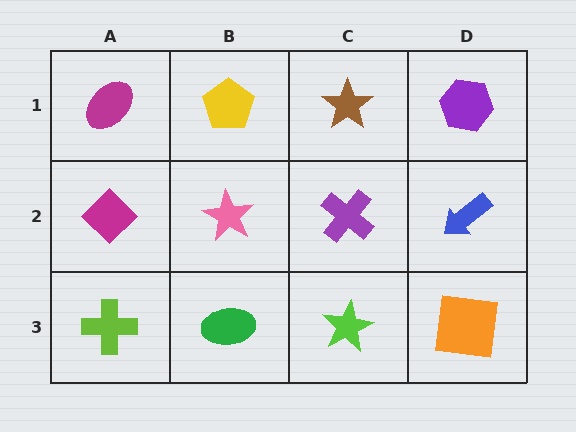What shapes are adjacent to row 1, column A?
A magenta diamond (row 2, column A), a yellow pentagon (row 1, column B).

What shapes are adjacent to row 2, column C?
A brown star (row 1, column C), a lime star (row 3, column C), a pink star (row 2, column B), a blue arrow (row 2, column D).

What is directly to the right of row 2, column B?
A purple cross.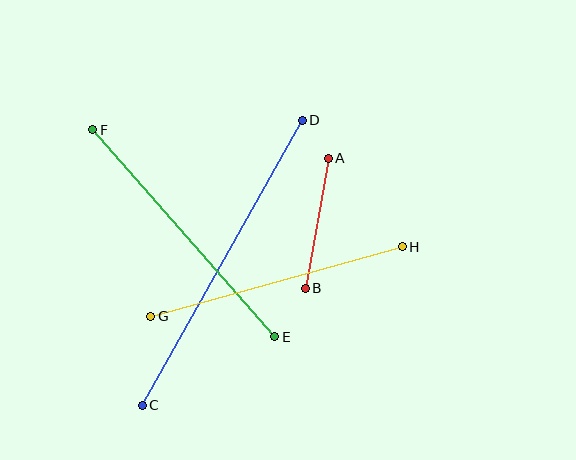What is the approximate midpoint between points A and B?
The midpoint is at approximately (317, 223) pixels.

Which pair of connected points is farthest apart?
Points C and D are farthest apart.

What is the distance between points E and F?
The distance is approximately 276 pixels.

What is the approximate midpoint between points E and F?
The midpoint is at approximately (184, 233) pixels.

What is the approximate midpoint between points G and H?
The midpoint is at approximately (277, 282) pixels.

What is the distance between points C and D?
The distance is approximately 327 pixels.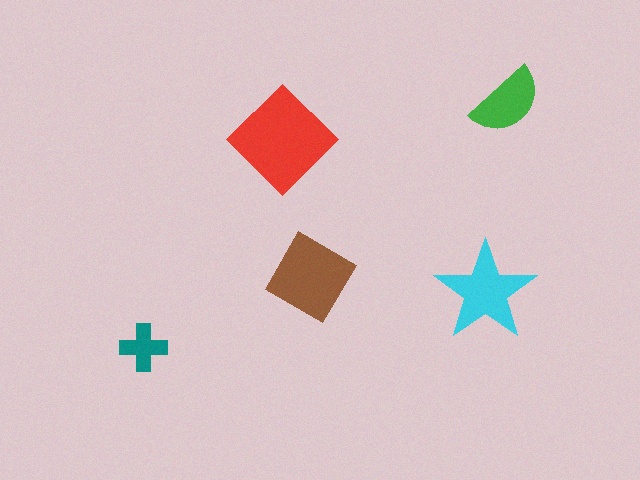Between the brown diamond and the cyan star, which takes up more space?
The brown diamond.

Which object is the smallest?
The teal cross.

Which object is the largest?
The red diamond.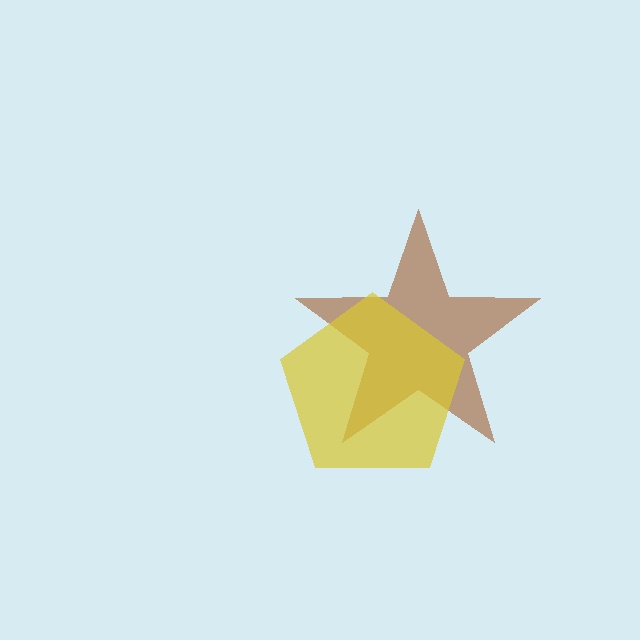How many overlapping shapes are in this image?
There are 2 overlapping shapes in the image.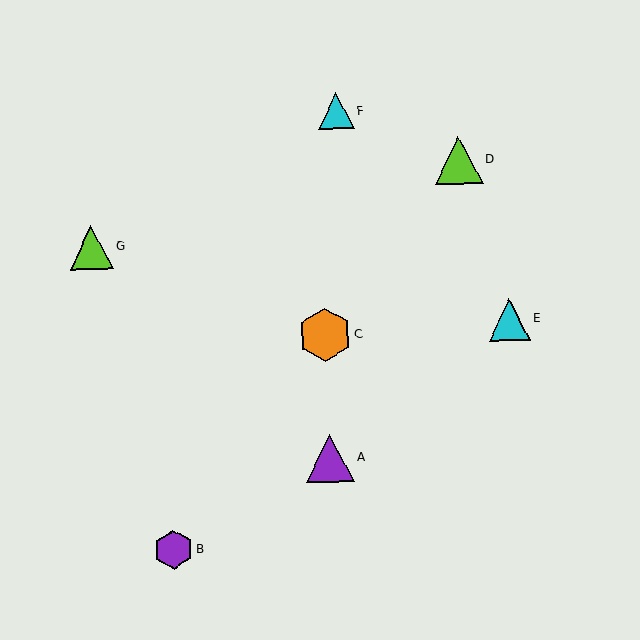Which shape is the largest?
The orange hexagon (labeled C) is the largest.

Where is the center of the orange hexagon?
The center of the orange hexagon is at (325, 335).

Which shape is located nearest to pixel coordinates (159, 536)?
The purple hexagon (labeled B) at (174, 550) is nearest to that location.